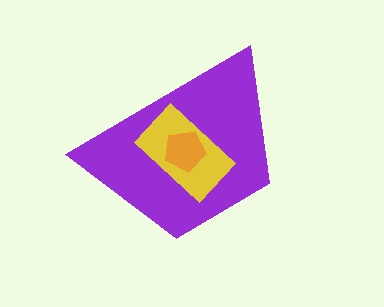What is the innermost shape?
The orange pentagon.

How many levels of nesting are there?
3.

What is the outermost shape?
The purple trapezoid.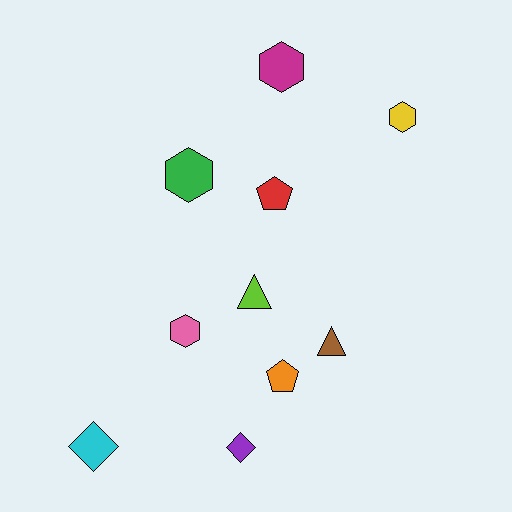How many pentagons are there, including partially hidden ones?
There are 2 pentagons.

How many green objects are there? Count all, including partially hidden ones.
There is 1 green object.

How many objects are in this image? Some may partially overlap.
There are 10 objects.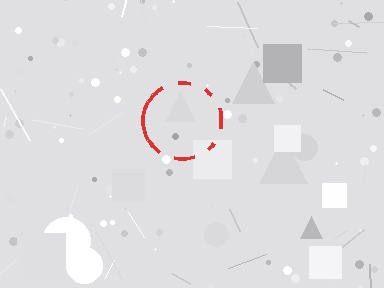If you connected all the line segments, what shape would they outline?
They would outline a circle.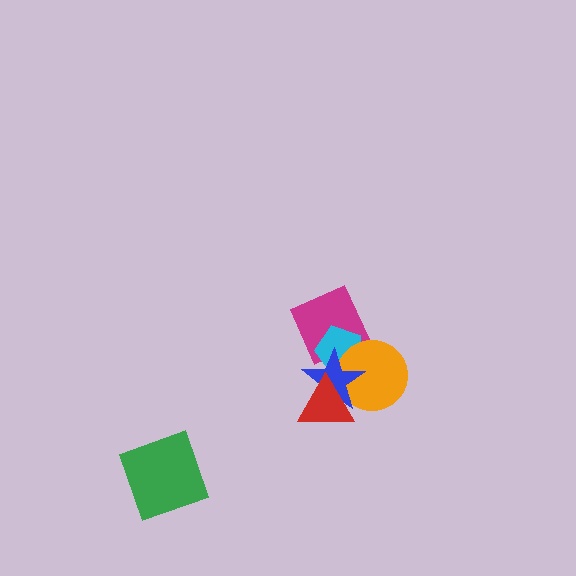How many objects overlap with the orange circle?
3 objects overlap with the orange circle.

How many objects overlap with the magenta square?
2 objects overlap with the magenta square.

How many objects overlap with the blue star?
4 objects overlap with the blue star.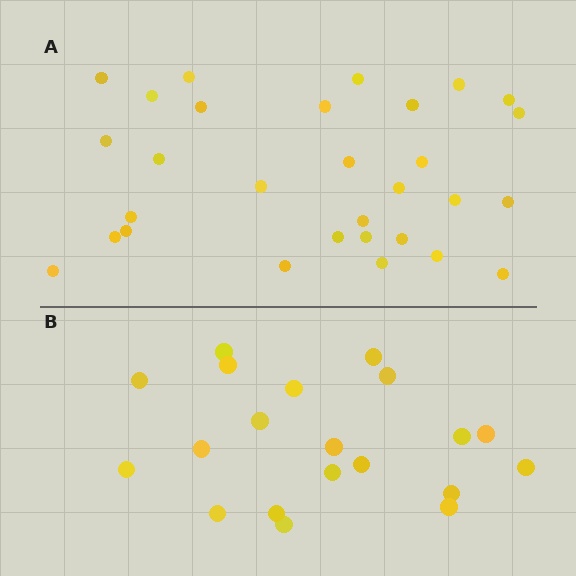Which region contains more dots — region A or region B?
Region A (the top region) has more dots.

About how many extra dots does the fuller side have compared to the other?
Region A has roughly 10 or so more dots than region B.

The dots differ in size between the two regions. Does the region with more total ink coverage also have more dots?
No. Region B has more total ink coverage because its dots are larger, but region A actually contains more individual dots. Total area can be misleading — the number of items is what matters here.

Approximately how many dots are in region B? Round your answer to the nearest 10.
About 20 dots.